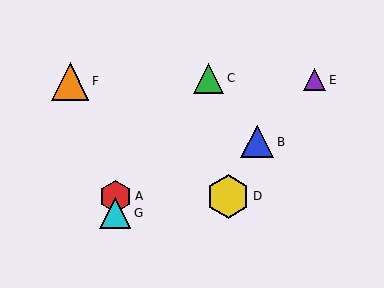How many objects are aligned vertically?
2 objects (A, G) are aligned vertically.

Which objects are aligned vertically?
Objects A, G are aligned vertically.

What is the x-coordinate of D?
Object D is at x≈228.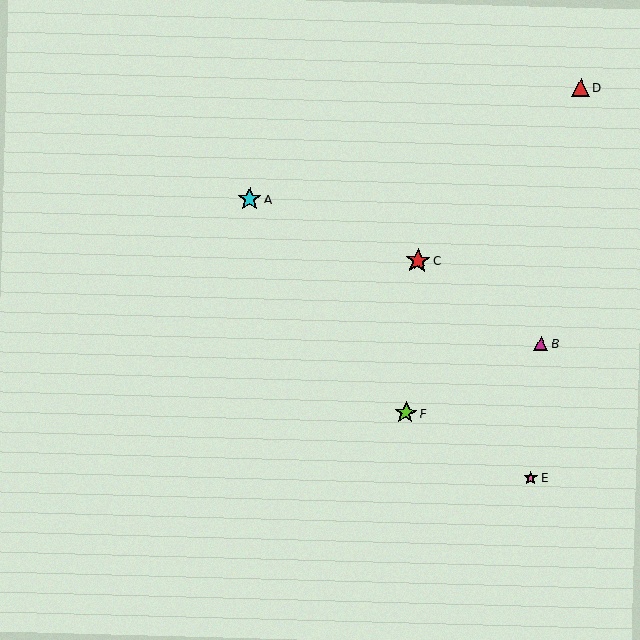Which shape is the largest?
The red star (labeled C) is the largest.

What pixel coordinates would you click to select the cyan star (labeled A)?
Click at (250, 199) to select the cyan star A.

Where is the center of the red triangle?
The center of the red triangle is at (581, 87).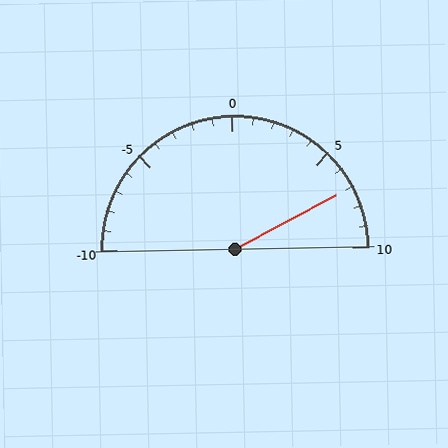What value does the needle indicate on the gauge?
The needle indicates approximately 7.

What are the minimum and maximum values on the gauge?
The gauge ranges from -10 to 10.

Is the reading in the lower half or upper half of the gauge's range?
The reading is in the upper half of the range (-10 to 10).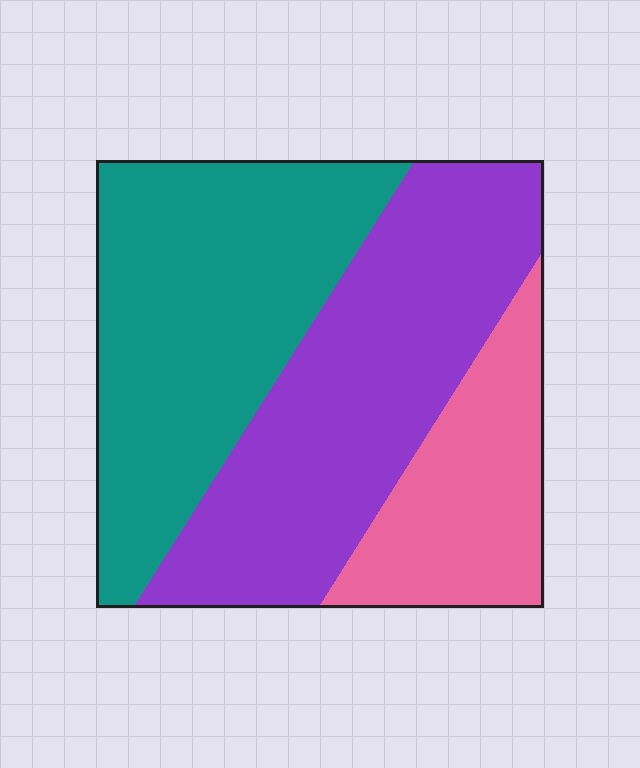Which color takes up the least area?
Pink, at roughly 20%.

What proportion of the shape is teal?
Teal takes up about two fifths (2/5) of the shape.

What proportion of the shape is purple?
Purple covers 40% of the shape.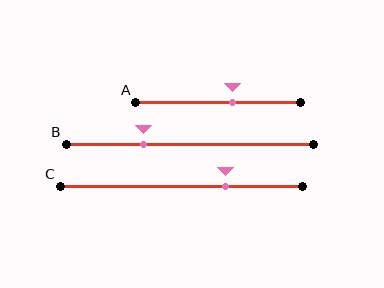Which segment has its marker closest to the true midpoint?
Segment A has its marker closest to the true midpoint.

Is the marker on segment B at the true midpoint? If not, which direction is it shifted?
No, the marker on segment B is shifted to the left by about 19% of the segment length.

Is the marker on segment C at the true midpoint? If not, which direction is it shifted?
No, the marker on segment C is shifted to the right by about 18% of the segment length.